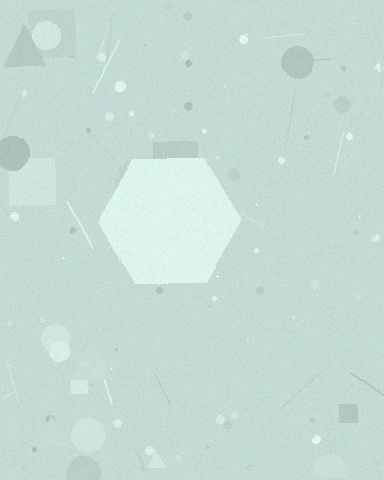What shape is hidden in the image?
A hexagon is hidden in the image.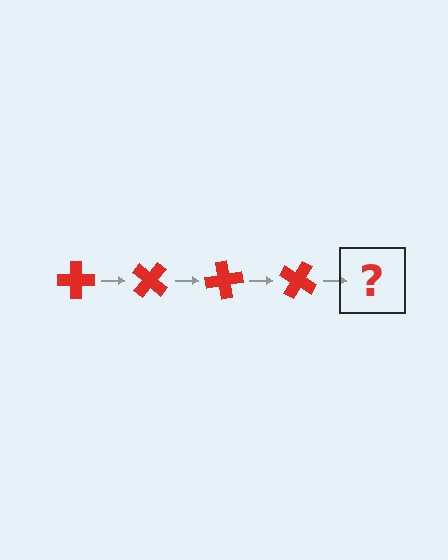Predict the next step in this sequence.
The next step is a red cross rotated 160 degrees.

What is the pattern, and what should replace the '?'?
The pattern is that the cross rotates 40 degrees each step. The '?' should be a red cross rotated 160 degrees.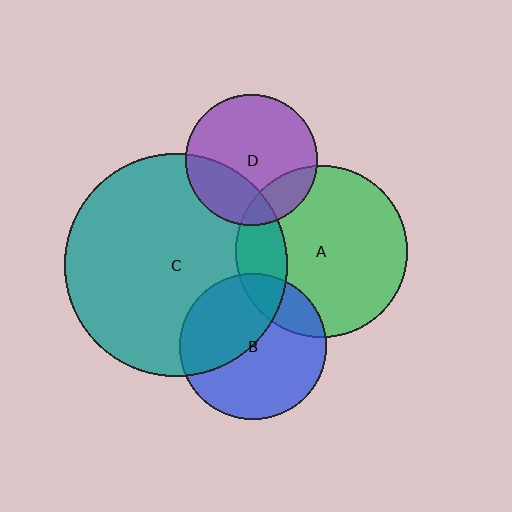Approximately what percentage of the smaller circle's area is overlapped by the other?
Approximately 30%.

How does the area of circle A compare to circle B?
Approximately 1.4 times.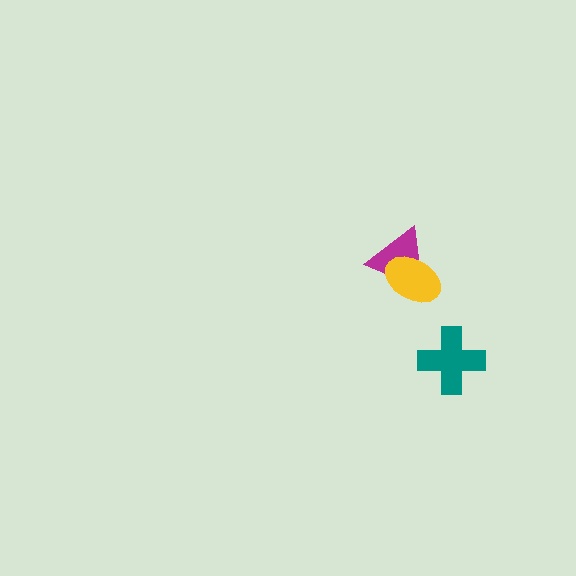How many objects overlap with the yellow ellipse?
1 object overlaps with the yellow ellipse.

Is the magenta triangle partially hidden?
Yes, it is partially covered by another shape.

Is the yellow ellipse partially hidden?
No, no other shape covers it.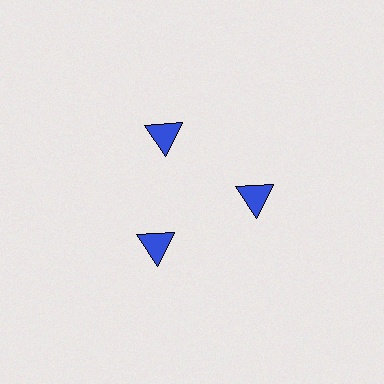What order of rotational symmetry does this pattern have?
This pattern has 3-fold rotational symmetry.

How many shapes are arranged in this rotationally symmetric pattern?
There are 3 shapes, arranged in 3 groups of 1.